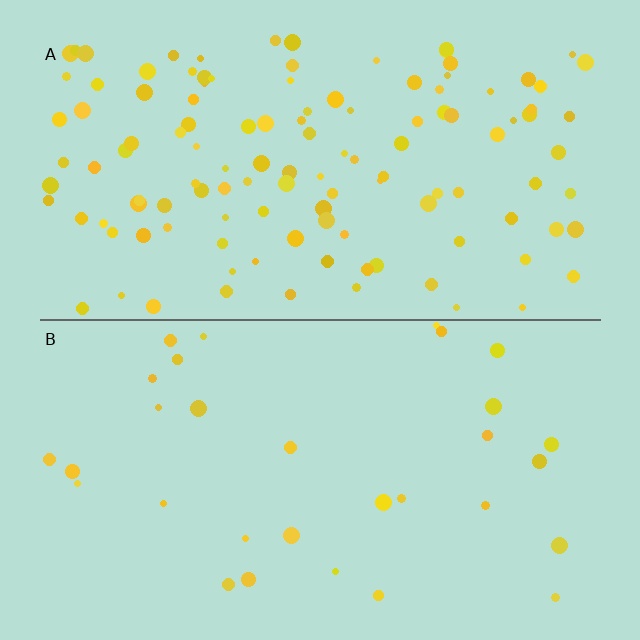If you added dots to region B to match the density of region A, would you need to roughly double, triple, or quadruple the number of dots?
Approximately quadruple.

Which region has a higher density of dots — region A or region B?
A (the top).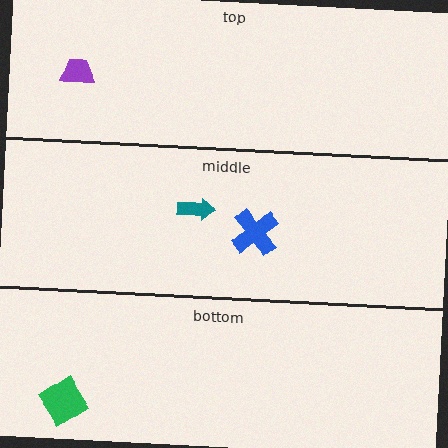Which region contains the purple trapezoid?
The top region.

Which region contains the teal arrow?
The middle region.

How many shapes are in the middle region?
2.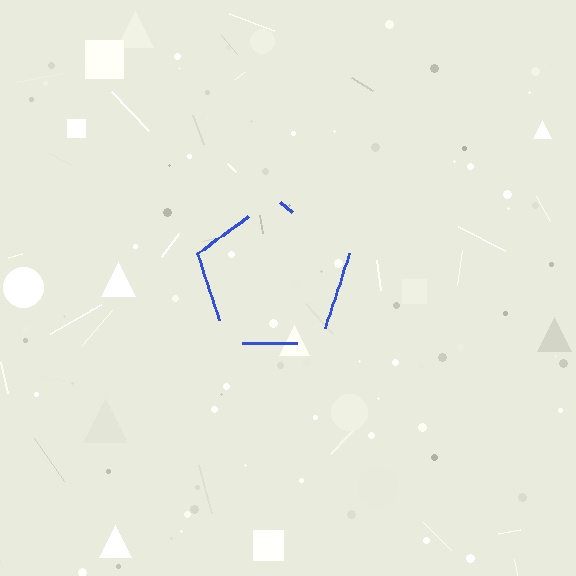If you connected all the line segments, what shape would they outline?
They would outline a pentagon.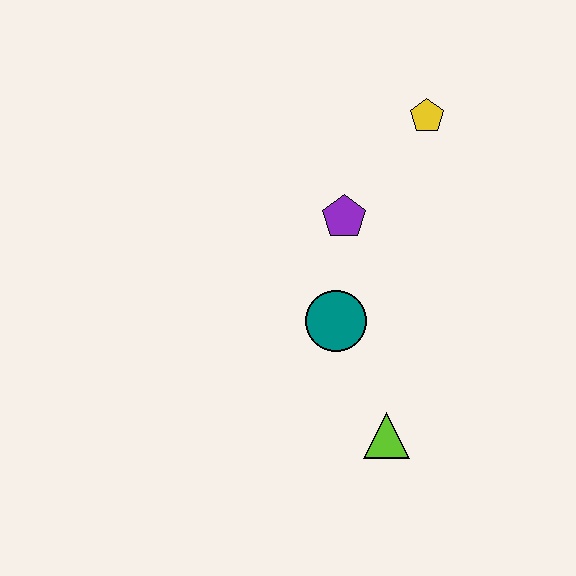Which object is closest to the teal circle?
The purple pentagon is closest to the teal circle.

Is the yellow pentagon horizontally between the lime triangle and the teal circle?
No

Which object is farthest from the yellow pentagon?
The lime triangle is farthest from the yellow pentagon.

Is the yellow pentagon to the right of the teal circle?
Yes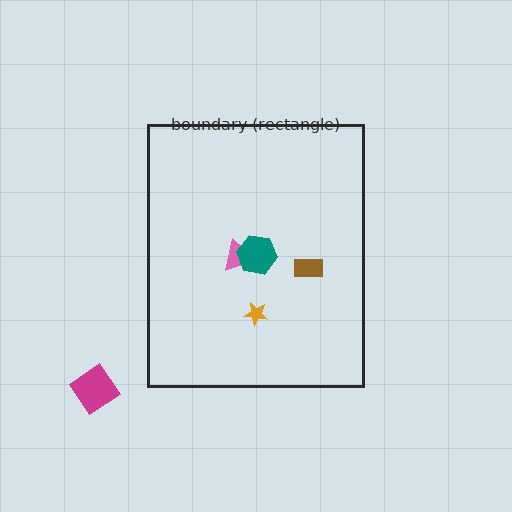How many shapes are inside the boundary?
4 inside, 1 outside.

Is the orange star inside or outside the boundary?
Inside.